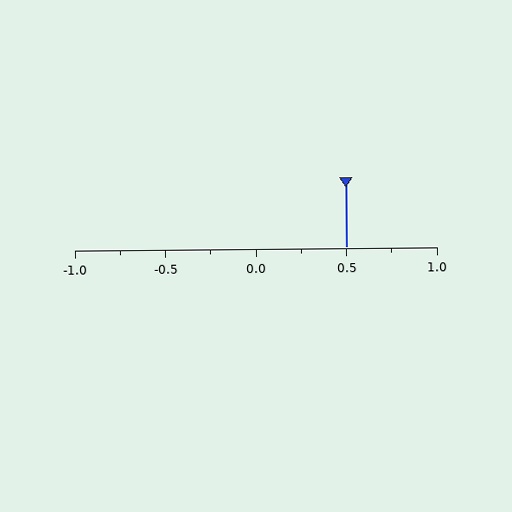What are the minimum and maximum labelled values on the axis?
The axis runs from -1.0 to 1.0.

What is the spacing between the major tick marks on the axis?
The major ticks are spaced 0.5 apart.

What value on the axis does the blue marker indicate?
The marker indicates approximately 0.5.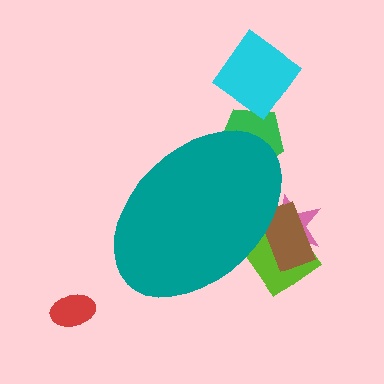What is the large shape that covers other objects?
A teal ellipse.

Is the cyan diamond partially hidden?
No, the cyan diamond is fully visible.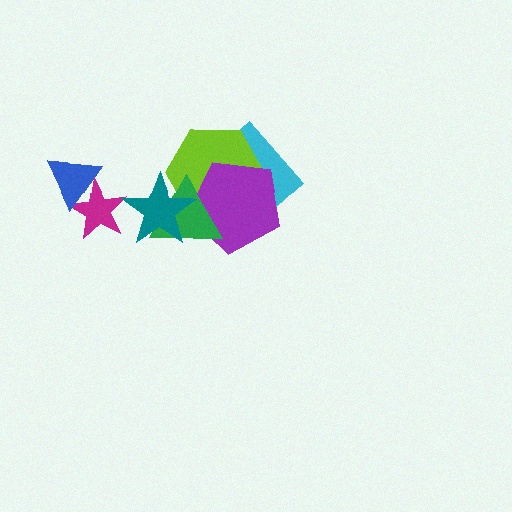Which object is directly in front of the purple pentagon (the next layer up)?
The green triangle is directly in front of the purple pentagon.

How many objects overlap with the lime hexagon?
4 objects overlap with the lime hexagon.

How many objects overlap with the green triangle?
4 objects overlap with the green triangle.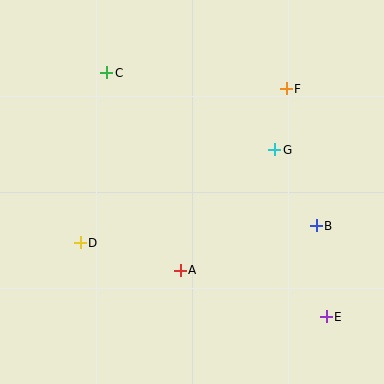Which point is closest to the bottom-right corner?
Point E is closest to the bottom-right corner.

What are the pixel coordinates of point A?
Point A is at (180, 270).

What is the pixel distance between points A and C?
The distance between A and C is 211 pixels.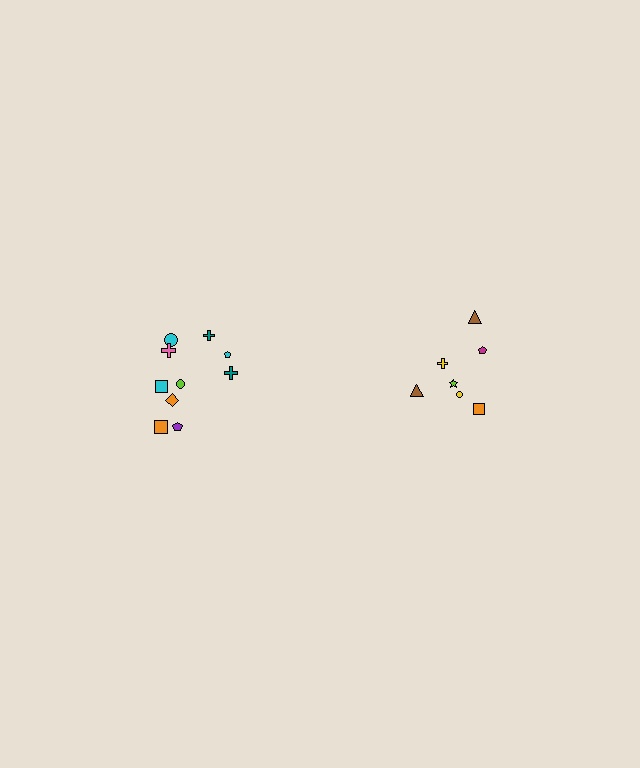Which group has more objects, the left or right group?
The left group.